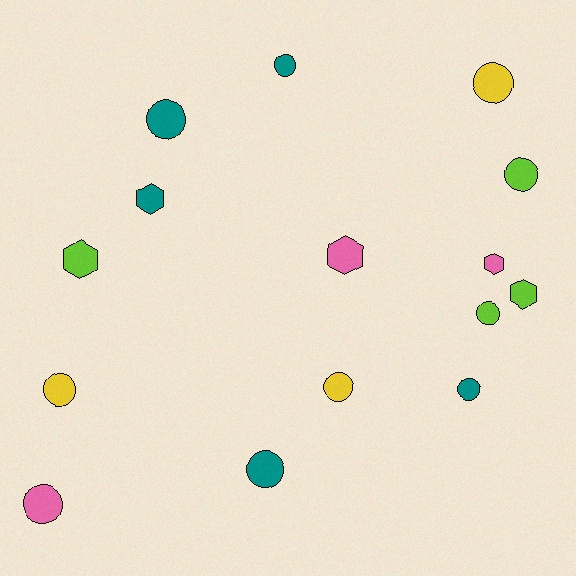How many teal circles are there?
There are 4 teal circles.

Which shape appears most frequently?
Circle, with 10 objects.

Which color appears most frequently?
Teal, with 5 objects.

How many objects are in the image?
There are 15 objects.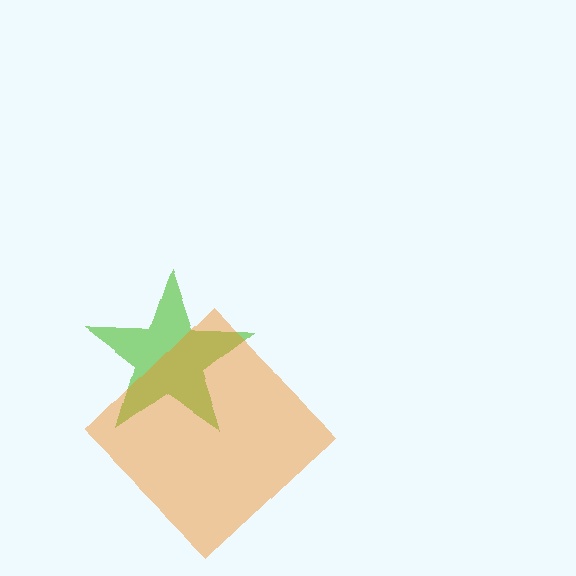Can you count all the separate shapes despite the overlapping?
Yes, there are 2 separate shapes.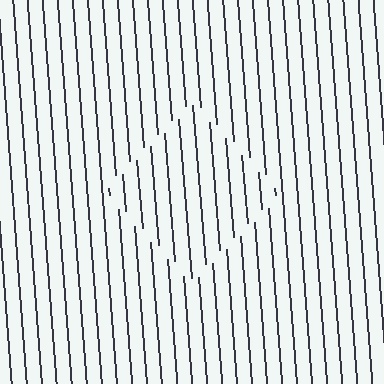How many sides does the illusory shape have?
4 sides — the line-ends trace a square.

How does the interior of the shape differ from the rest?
The interior of the shape contains the same grating, shifted by half a period — the contour is defined by the phase discontinuity where line-ends from the inner and outer gratings abut.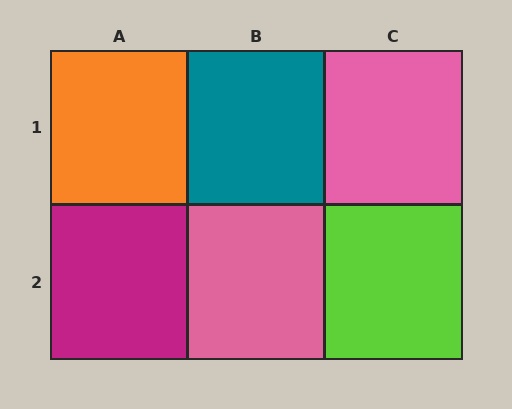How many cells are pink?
2 cells are pink.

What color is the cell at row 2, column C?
Lime.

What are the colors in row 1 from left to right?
Orange, teal, pink.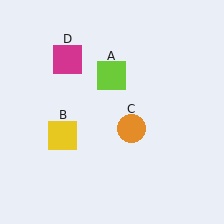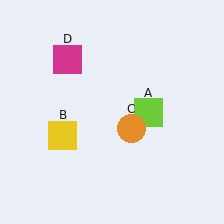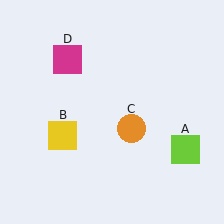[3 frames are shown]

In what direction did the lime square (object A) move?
The lime square (object A) moved down and to the right.